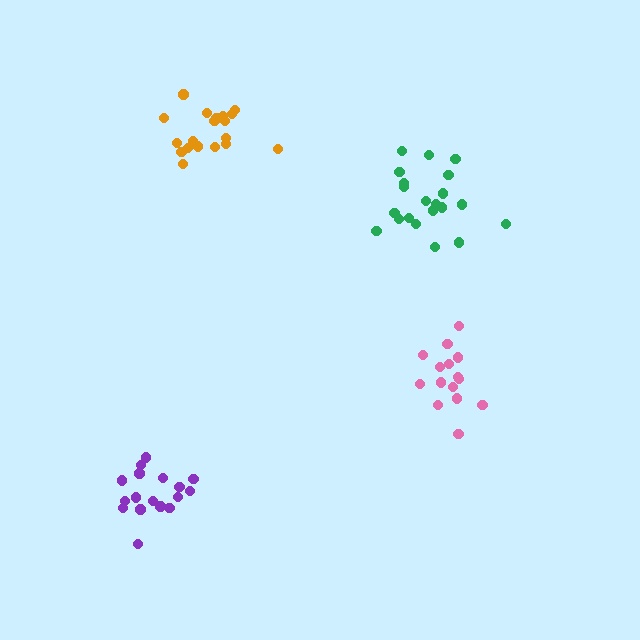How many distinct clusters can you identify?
There are 4 distinct clusters.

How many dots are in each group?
Group 1: 15 dots, Group 2: 21 dots, Group 3: 19 dots, Group 4: 17 dots (72 total).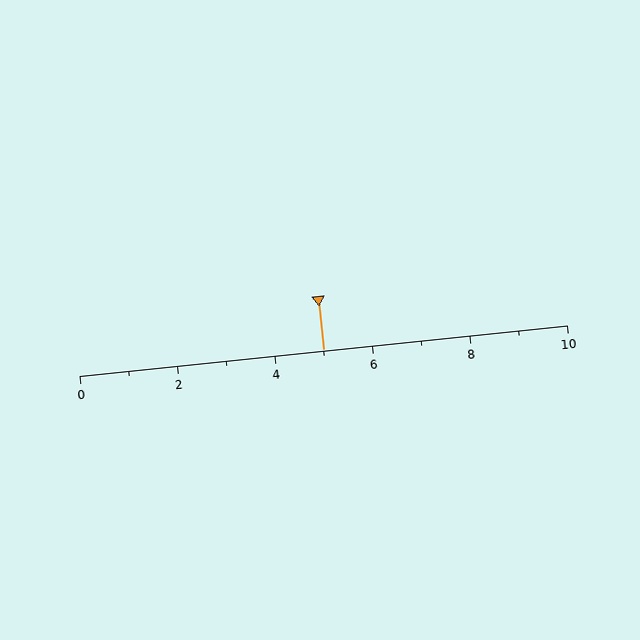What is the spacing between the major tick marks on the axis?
The major ticks are spaced 2 apart.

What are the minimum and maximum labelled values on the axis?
The axis runs from 0 to 10.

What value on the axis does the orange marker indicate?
The marker indicates approximately 5.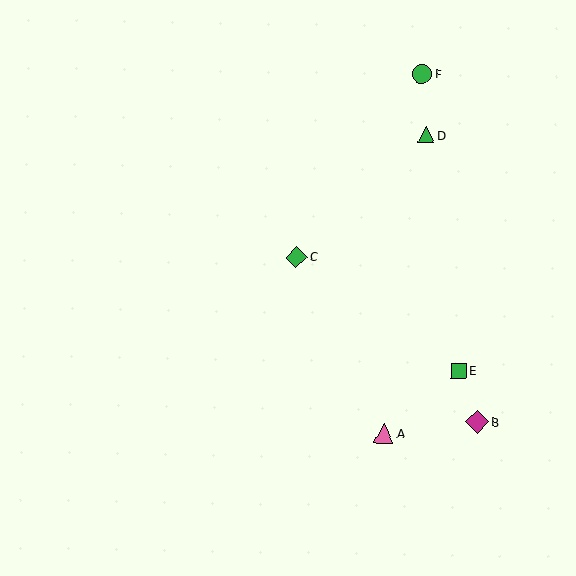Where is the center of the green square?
The center of the green square is at (459, 371).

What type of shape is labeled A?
Shape A is a pink triangle.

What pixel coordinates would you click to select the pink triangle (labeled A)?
Click at (384, 433) to select the pink triangle A.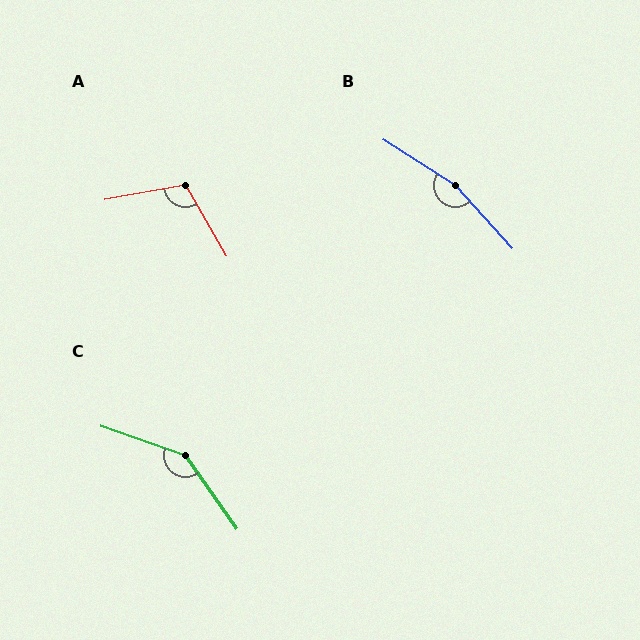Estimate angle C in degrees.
Approximately 144 degrees.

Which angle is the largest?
B, at approximately 165 degrees.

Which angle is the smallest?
A, at approximately 110 degrees.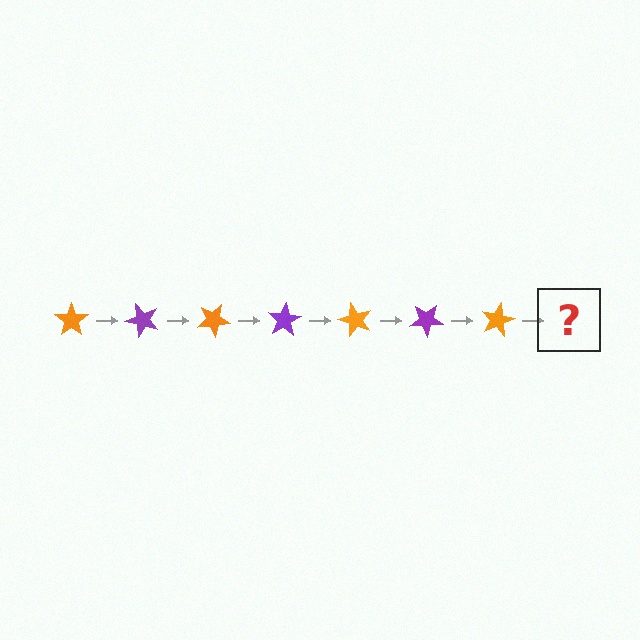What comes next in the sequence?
The next element should be a purple star, rotated 350 degrees from the start.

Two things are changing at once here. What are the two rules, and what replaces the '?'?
The two rules are that it rotates 50 degrees each step and the color cycles through orange and purple. The '?' should be a purple star, rotated 350 degrees from the start.